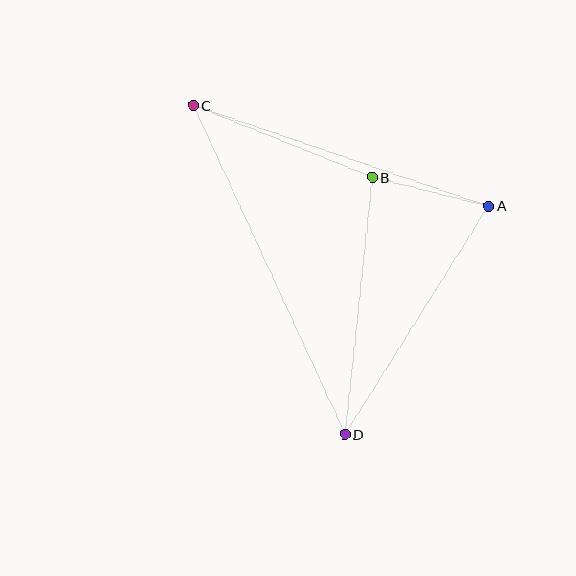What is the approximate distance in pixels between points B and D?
The distance between B and D is approximately 258 pixels.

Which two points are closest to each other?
Points A and B are closest to each other.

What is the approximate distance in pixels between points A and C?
The distance between A and C is approximately 312 pixels.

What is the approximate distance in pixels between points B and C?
The distance between B and C is approximately 193 pixels.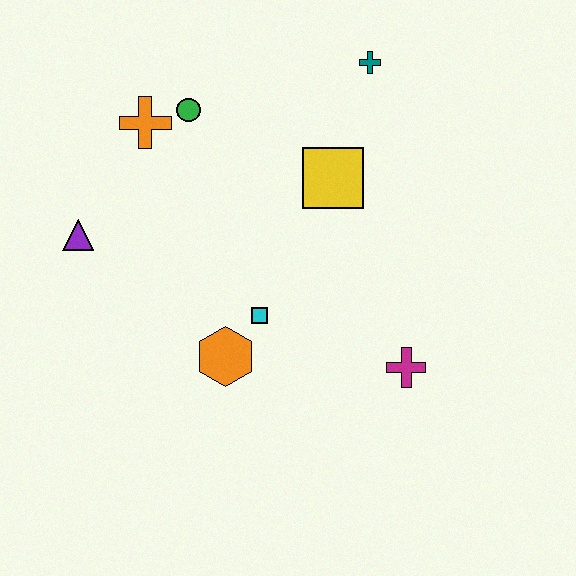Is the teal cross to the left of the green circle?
No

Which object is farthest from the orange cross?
The magenta cross is farthest from the orange cross.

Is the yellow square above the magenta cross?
Yes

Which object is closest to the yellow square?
The teal cross is closest to the yellow square.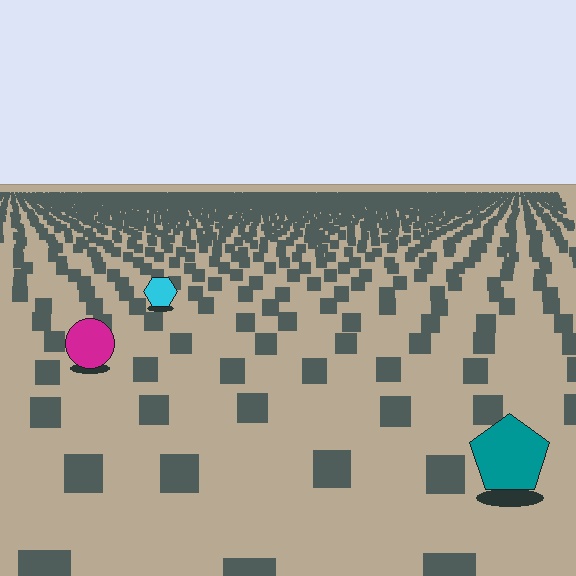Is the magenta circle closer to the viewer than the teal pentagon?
No. The teal pentagon is closer — you can tell from the texture gradient: the ground texture is coarser near it.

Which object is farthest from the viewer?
The cyan hexagon is farthest from the viewer. It appears smaller and the ground texture around it is denser.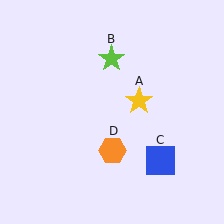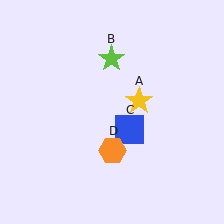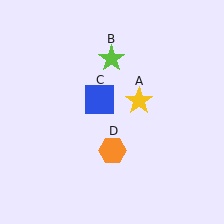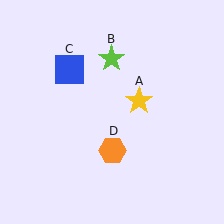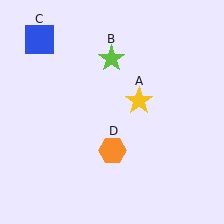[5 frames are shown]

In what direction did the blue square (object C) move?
The blue square (object C) moved up and to the left.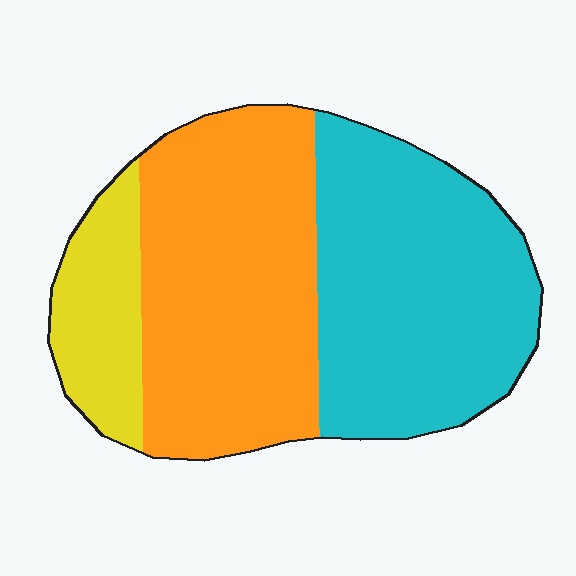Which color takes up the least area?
Yellow, at roughly 15%.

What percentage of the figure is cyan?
Cyan takes up between a third and a half of the figure.